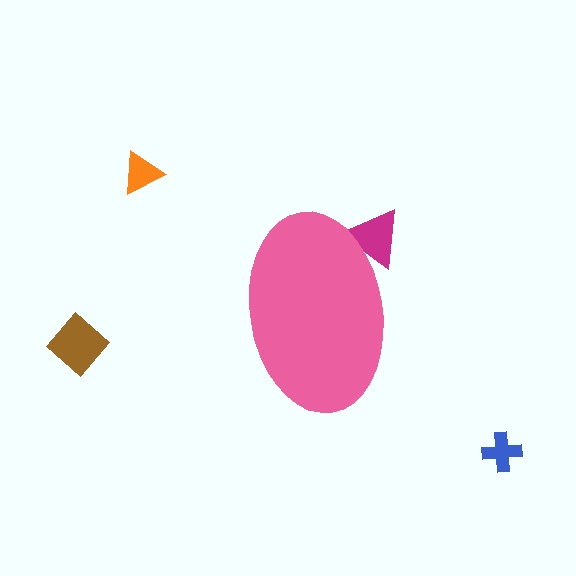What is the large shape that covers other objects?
A pink ellipse.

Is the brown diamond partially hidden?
No, the brown diamond is fully visible.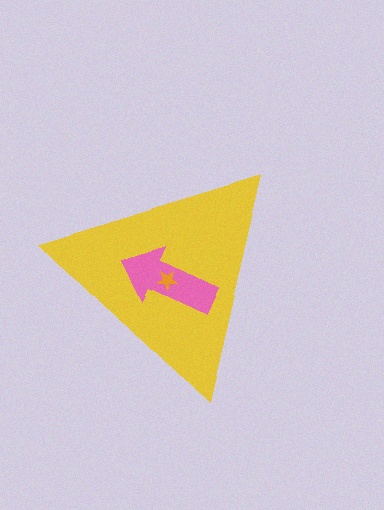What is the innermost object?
The orange star.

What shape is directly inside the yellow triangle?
The pink arrow.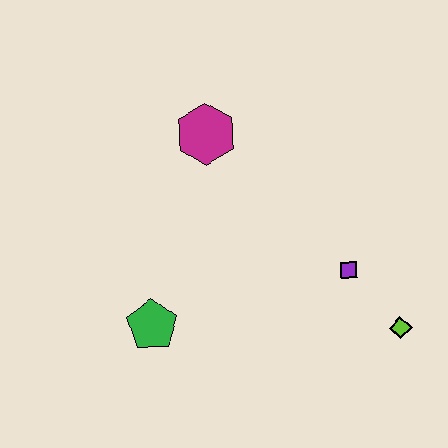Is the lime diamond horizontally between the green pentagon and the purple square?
No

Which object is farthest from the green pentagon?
The lime diamond is farthest from the green pentagon.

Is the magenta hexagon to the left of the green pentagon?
No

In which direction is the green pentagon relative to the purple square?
The green pentagon is to the left of the purple square.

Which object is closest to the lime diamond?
The purple square is closest to the lime diamond.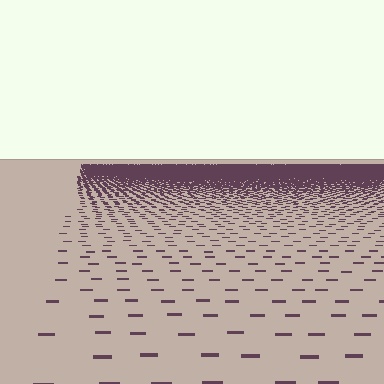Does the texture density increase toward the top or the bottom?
Density increases toward the top.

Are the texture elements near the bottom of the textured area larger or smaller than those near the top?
Larger. Near the bottom, elements are closer to the viewer and appear at a bigger on-screen size.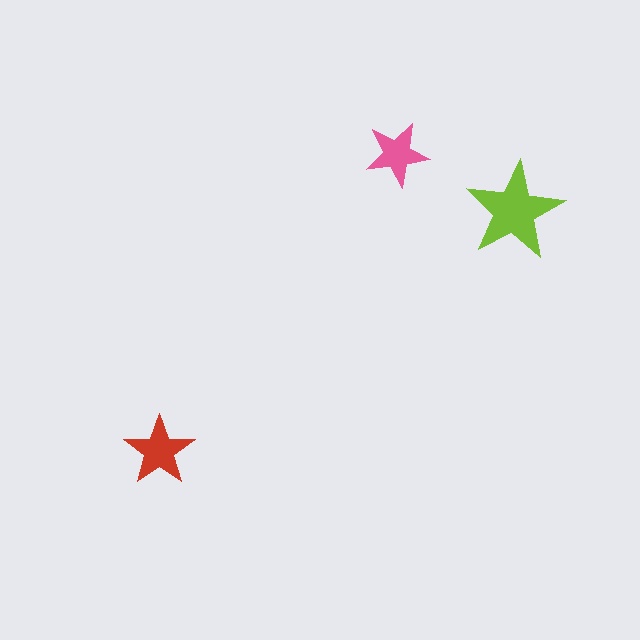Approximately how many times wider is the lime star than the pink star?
About 1.5 times wider.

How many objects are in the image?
There are 3 objects in the image.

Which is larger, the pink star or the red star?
The red one.